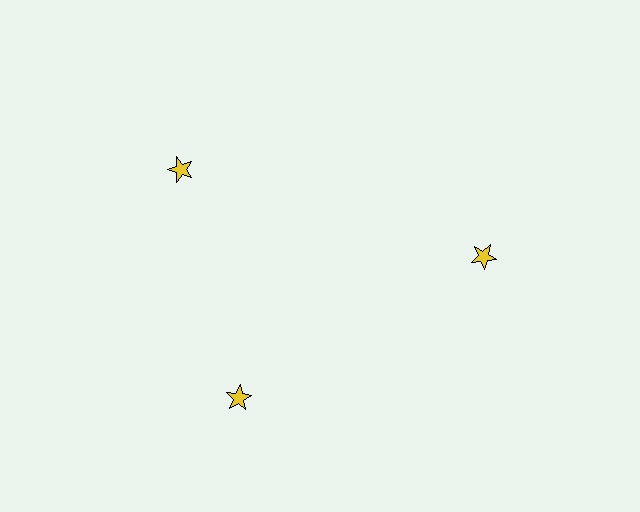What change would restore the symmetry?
The symmetry would be restored by rotating it back into even spacing with its neighbors so that all 3 stars sit at equal angles and equal distance from the center.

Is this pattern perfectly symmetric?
No. The 3 yellow stars are arranged in a ring, but one element near the 11 o'clock position is rotated out of alignment along the ring, breaking the 3-fold rotational symmetry.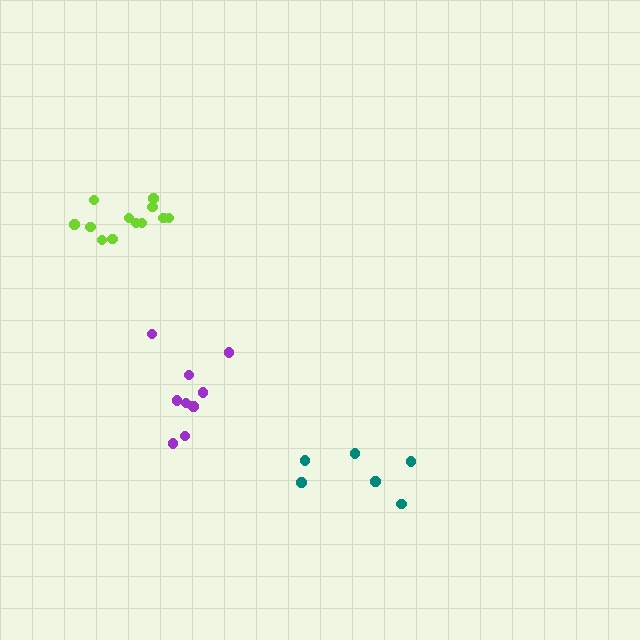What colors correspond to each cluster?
The clusters are colored: lime, teal, purple.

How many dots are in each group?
Group 1: 12 dots, Group 2: 6 dots, Group 3: 9 dots (27 total).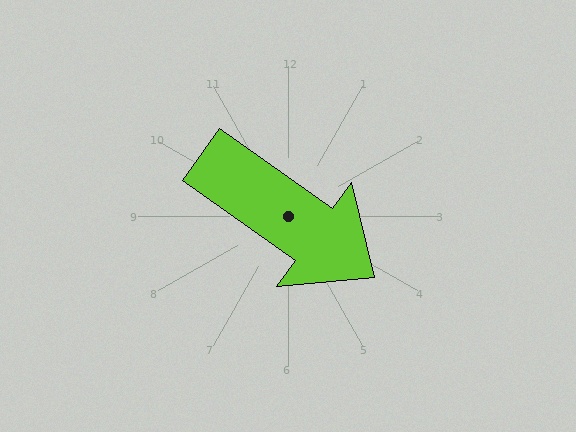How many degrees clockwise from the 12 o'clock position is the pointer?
Approximately 126 degrees.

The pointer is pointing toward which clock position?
Roughly 4 o'clock.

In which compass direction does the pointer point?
Southeast.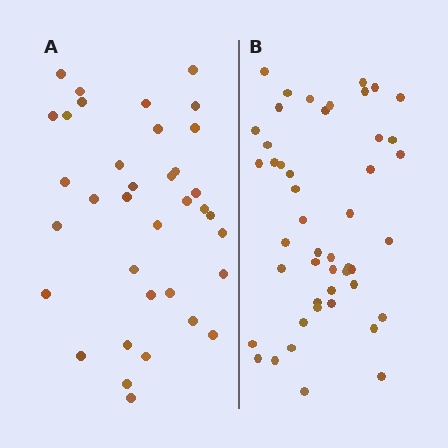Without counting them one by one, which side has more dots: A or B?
Region B (the right region) has more dots.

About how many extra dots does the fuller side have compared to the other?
Region B has roughly 12 or so more dots than region A.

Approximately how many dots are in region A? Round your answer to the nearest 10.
About 40 dots. (The exact count is 36, which rounds to 40.)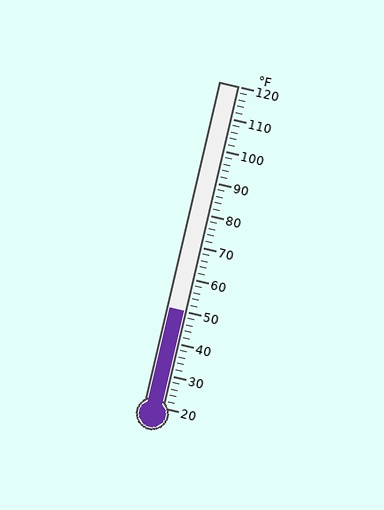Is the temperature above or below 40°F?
The temperature is above 40°F.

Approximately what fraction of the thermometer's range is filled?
The thermometer is filled to approximately 30% of its range.